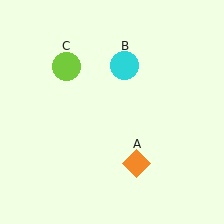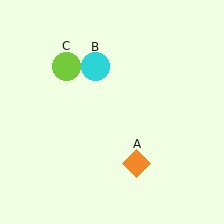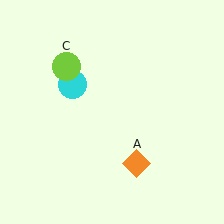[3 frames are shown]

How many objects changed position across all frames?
1 object changed position: cyan circle (object B).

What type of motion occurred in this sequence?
The cyan circle (object B) rotated counterclockwise around the center of the scene.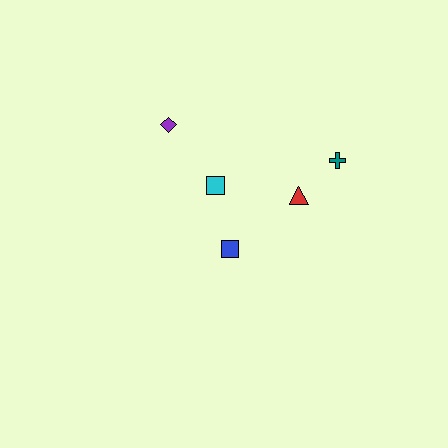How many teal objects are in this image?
There is 1 teal object.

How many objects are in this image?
There are 5 objects.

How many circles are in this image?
There are no circles.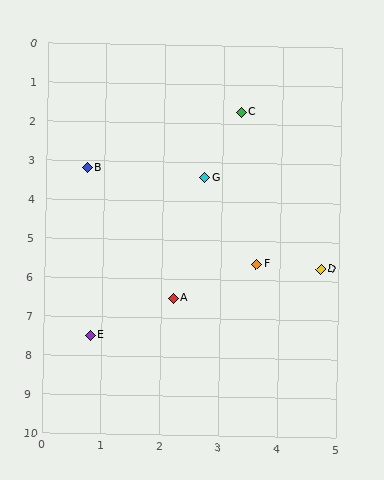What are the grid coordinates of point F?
Point F is at approximately (3.6, 5.6).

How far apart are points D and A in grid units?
Points D and A are about 2.6 grid units apart.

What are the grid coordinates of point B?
Point B is at approximately (0.7, 3.2).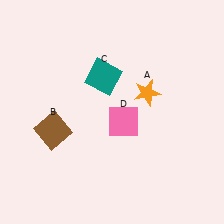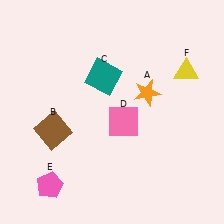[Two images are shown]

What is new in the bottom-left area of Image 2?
A pink pentagon (E) was added in the bottom-left area of Image 2.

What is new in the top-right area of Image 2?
A yellow triangle (F) was added in the top-right area of Image 2.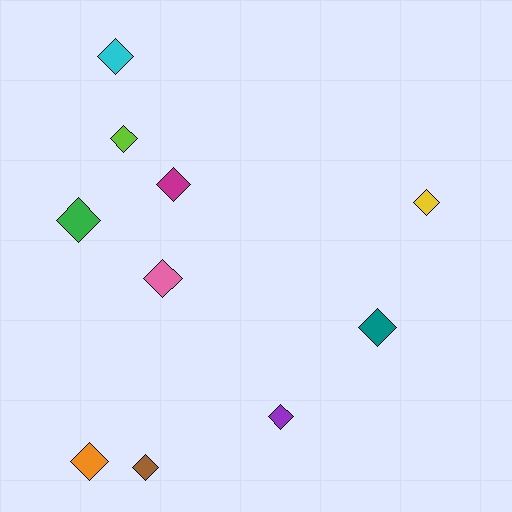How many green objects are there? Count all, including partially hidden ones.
There is 1 green object.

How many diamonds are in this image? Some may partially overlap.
There are 10 diamonds.